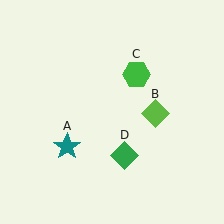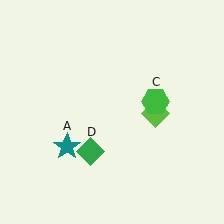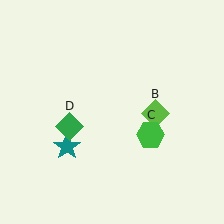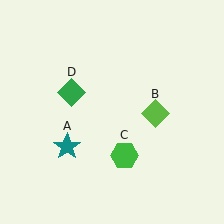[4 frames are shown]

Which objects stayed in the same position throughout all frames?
Teal star (object A) and lime diamond (object B) remained stationary.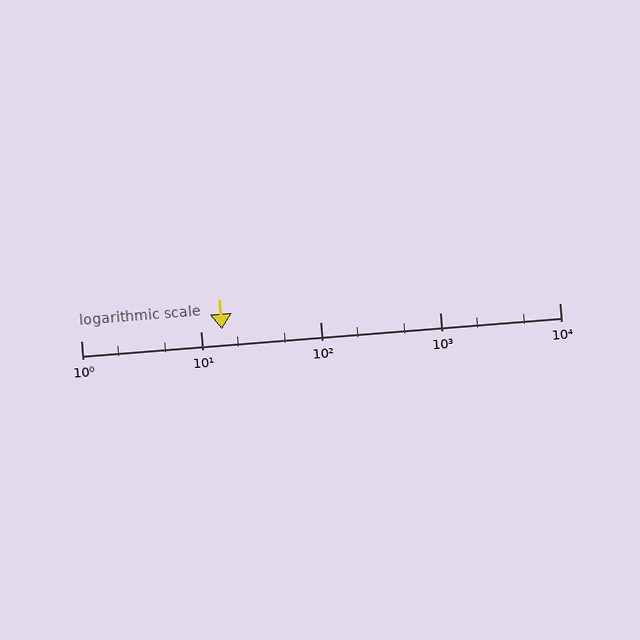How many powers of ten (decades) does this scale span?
The scale spans 4 decades, from 1 to 10000.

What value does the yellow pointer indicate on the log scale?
The pointer indicates approximately 15.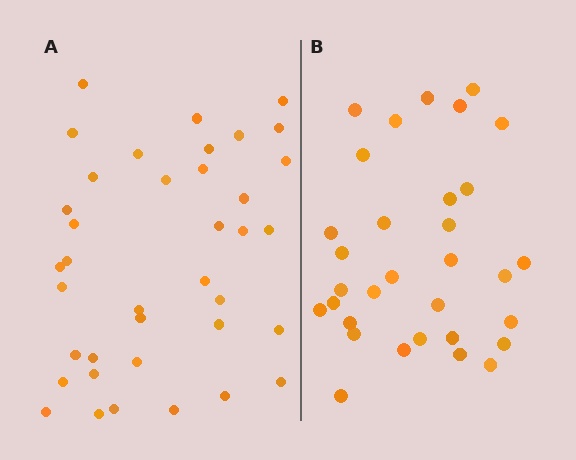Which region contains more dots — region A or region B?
Region A (the left region) has more dots.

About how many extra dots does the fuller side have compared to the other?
Region A has about 6 more dots than region B.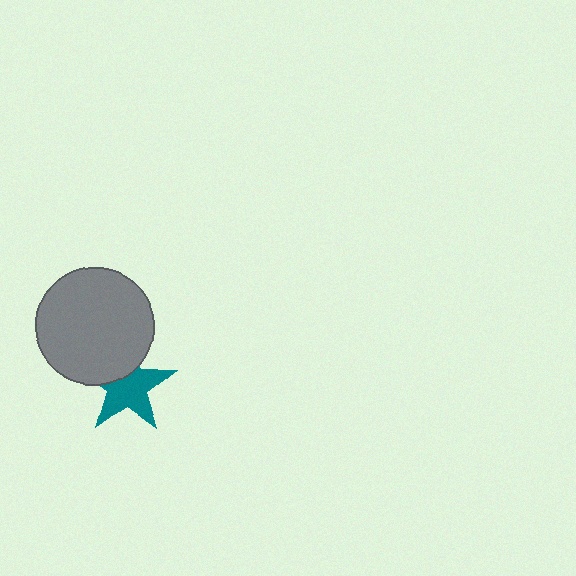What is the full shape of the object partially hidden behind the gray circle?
The partially hidden object is a teal star.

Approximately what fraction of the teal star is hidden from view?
Roughly 33% of the teal star is hidden behind the gray circle.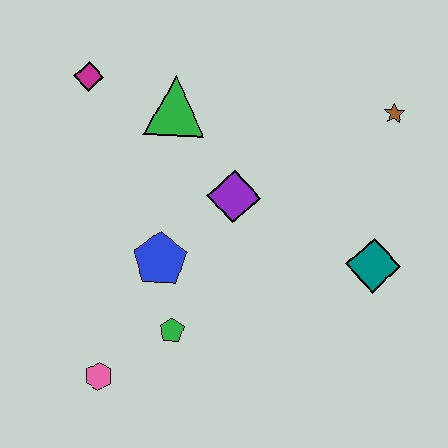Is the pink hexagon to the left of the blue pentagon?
Yes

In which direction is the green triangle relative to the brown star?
The green triangle is to the left of the brown star.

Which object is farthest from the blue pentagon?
The brown star is farthest from the blue pentagon.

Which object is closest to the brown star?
The teal diamond is closest to the brown star.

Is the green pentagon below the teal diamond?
Yes